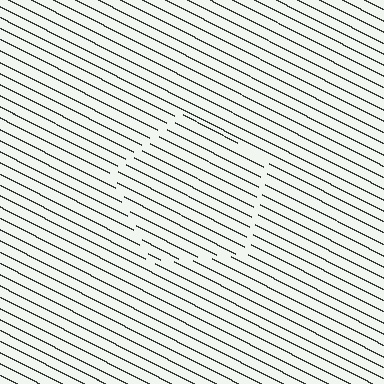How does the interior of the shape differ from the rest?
The interior of the shape contains the same grating, shifted by half a period — the contour is defined by the phase discontinuity where line-ends from the inner and outer gratings abut.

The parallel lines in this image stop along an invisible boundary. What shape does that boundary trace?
An illusory pentagon. The interior of the shape contains the same grating, shifted by half a period — the contour is defined by the phase discontinuity where line-ends from the inner and outer gratings abut.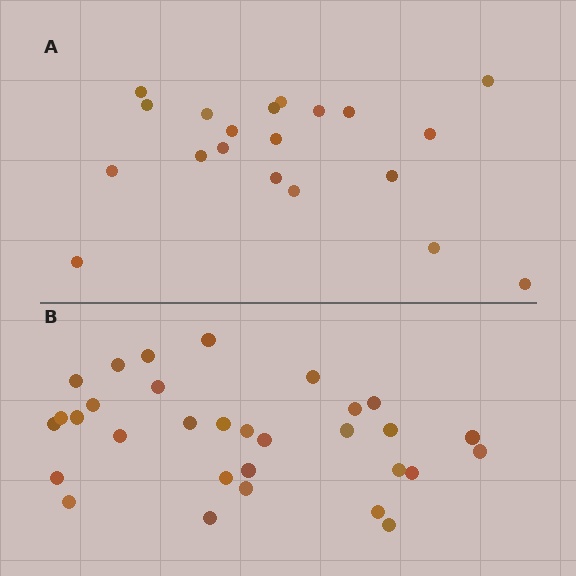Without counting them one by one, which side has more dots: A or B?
Region B (the bottom region) has more dots.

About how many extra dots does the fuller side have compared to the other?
Region B has roughly 12 or so more dots than region A.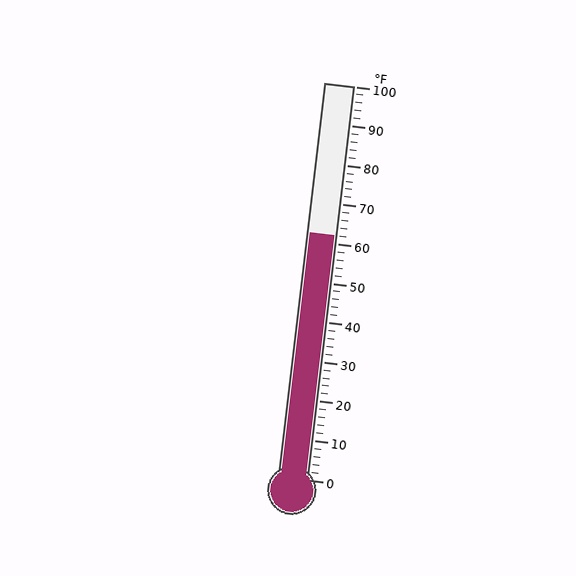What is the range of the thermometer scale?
The thermometer scale ranges from 0°F to 100°F.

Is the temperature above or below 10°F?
The temperature is above 10°F.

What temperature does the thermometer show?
The thermometer shows approximately 62°F.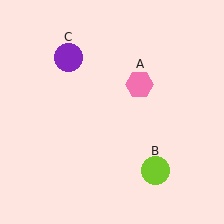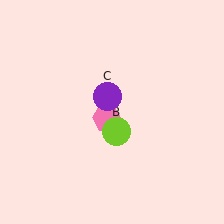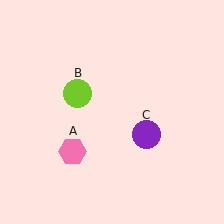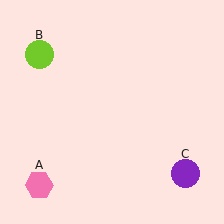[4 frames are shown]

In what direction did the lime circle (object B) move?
The lime circle (object B) moved up and to the left.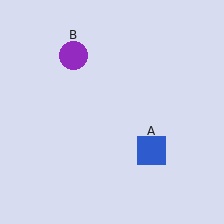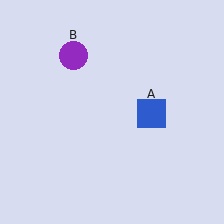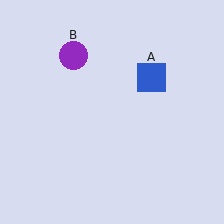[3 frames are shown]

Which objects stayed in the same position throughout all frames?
Purple circle (object B) remained stationary.